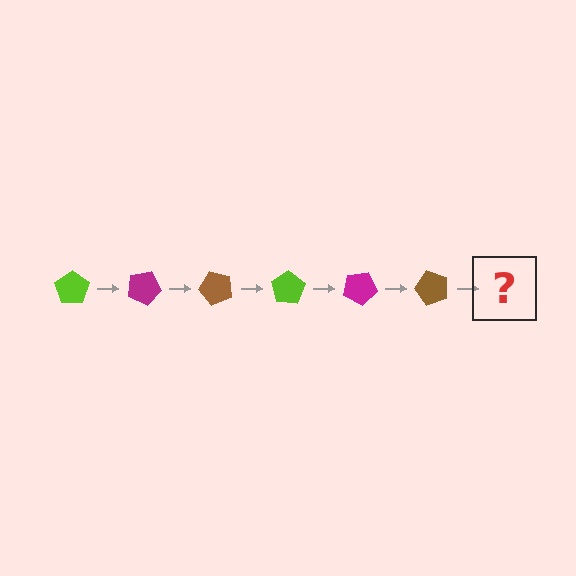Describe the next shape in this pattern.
It should be a lime pentagon, rotated 150 degrees from the start.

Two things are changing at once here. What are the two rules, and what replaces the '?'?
The two rules are that it rotates 25 degrees each step and the color cycles through lime, magenta, and brown. The '?' should be a lime pentagon, rotated 150 degrees from the start.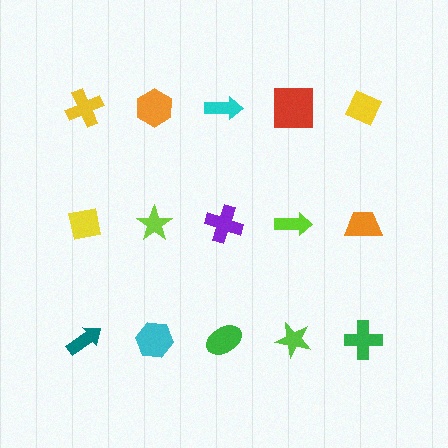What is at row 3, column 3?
A green ellipse.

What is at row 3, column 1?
A teal arrow.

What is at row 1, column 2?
An orange hexagon.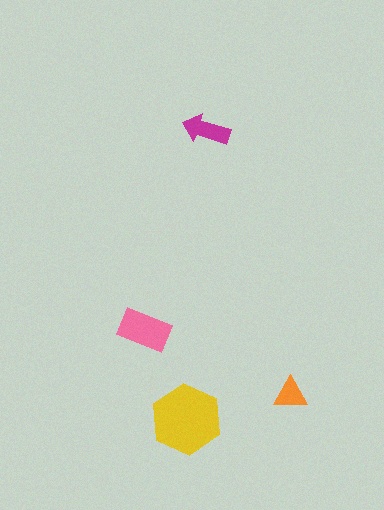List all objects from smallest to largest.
The orange triangle, the magenta arrow, the pink rectangle, the yellow hexagon.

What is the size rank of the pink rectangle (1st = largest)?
2nd.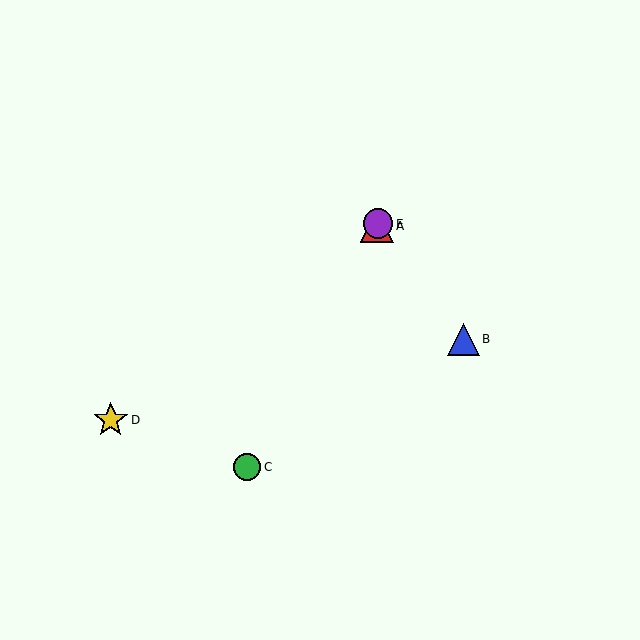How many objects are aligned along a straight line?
3 objects (A, C, E) are aligned along a straight line.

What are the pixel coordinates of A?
Object A is at (377, 226).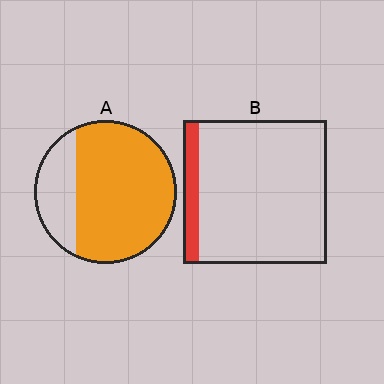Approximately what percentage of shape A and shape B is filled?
A is approximately 75% and B is approximately 10%.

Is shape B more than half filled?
No.